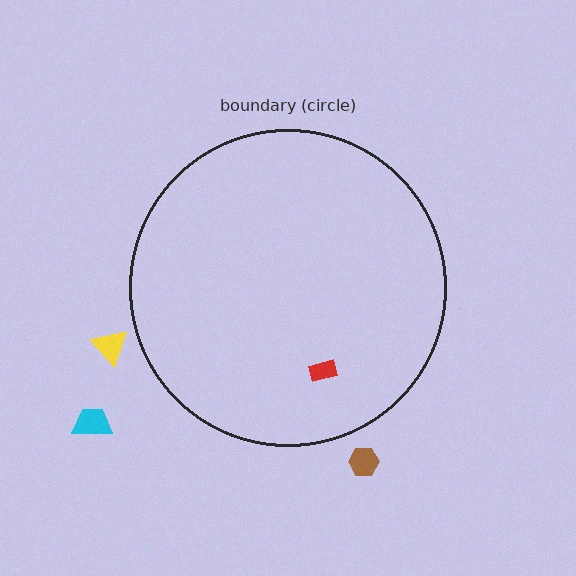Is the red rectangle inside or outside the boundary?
Inside.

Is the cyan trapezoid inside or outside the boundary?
Outside.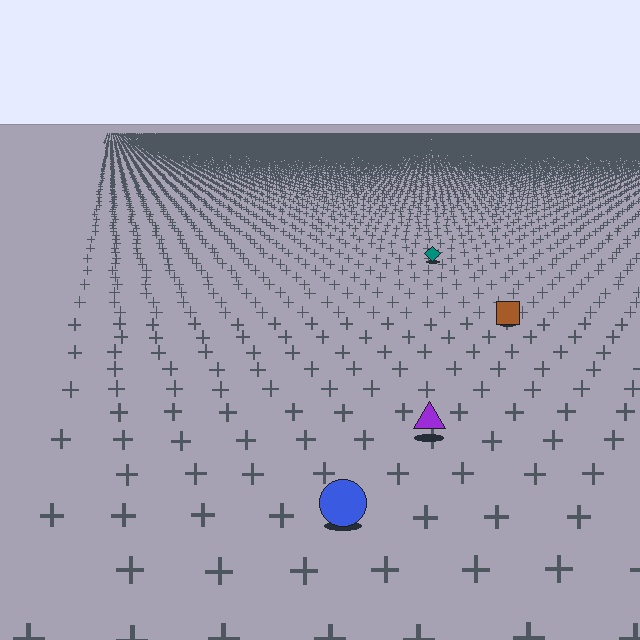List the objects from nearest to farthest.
From nearest to farthest: the blue circle, the purple triangle, the brown square, the teal diamond.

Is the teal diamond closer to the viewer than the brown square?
No. The brown square is closer — you can tell from the texture gradient: the ground texture is coarser near it.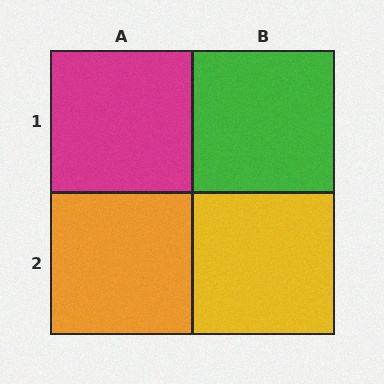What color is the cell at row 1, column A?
Magenta.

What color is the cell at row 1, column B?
Green.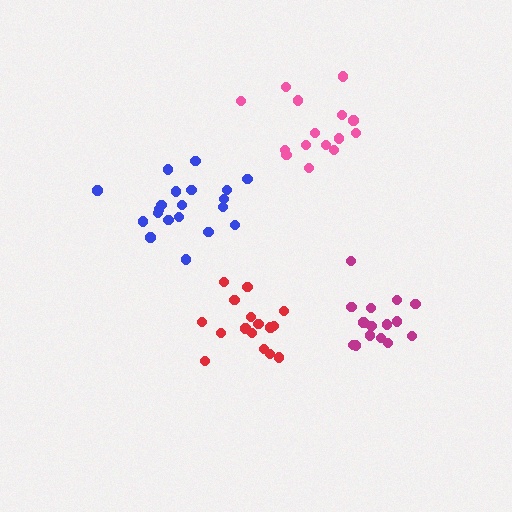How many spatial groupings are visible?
There are 4 spatial groupings.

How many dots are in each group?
Group 1: 20 dots, Group 2: 16 dots, Group 3: 15 dots, Group 4: 15 dots (66 total).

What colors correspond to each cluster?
The clusters are colored: blue, red, magenta, pink.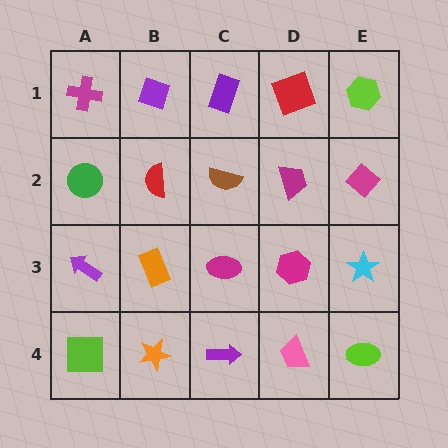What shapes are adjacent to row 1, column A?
A green circle (row 2, column A), a purple diamond (row 1, column B).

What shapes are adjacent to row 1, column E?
A magenta diamond (row 2, column E), a red square (row 1, column D).